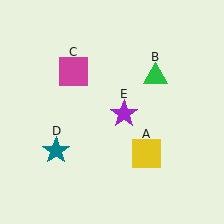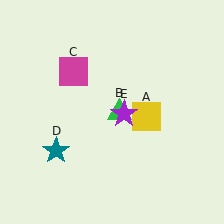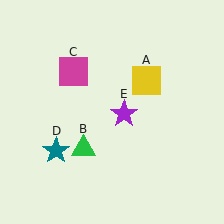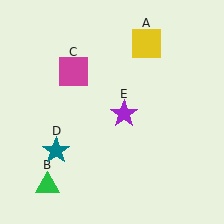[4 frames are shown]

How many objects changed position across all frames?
2 objects changed position: yellow square (object A), green triangle (object B).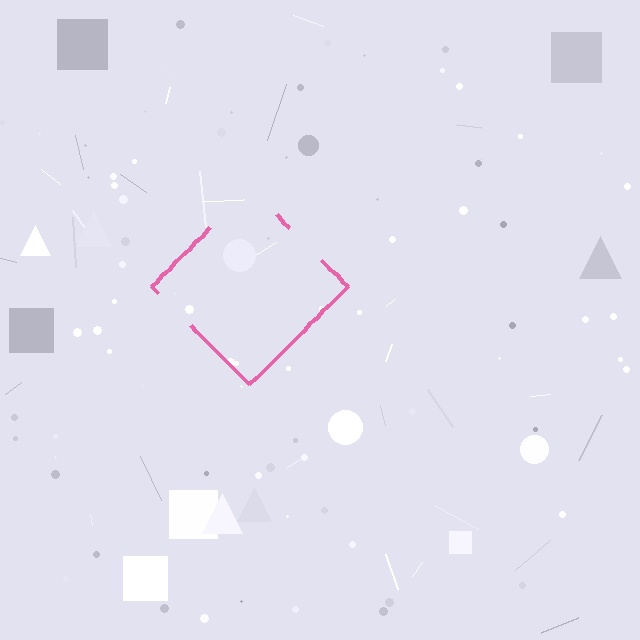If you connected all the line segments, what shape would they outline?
They would outline a diamond.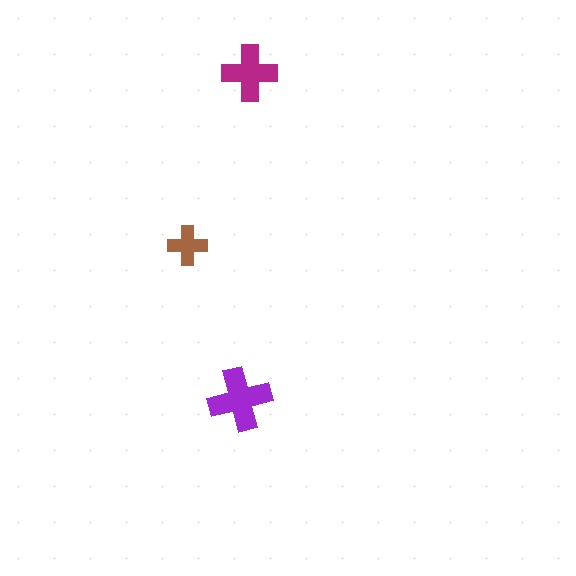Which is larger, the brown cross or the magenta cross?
The magenta one.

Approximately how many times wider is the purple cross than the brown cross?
About 1.5 times wider.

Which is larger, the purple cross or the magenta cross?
The purple one.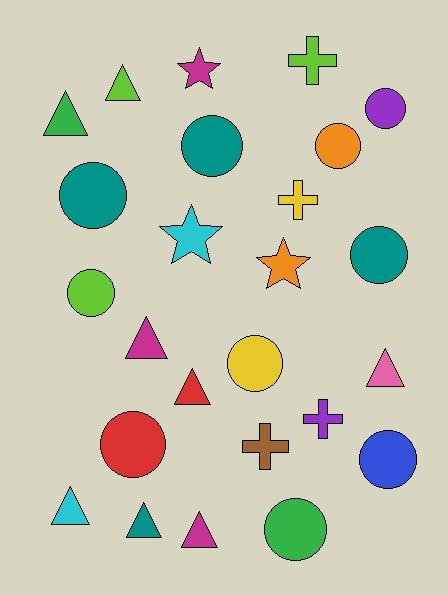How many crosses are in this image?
There are 4 crosses.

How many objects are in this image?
There are 25 objects.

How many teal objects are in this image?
There are 4 teal objects.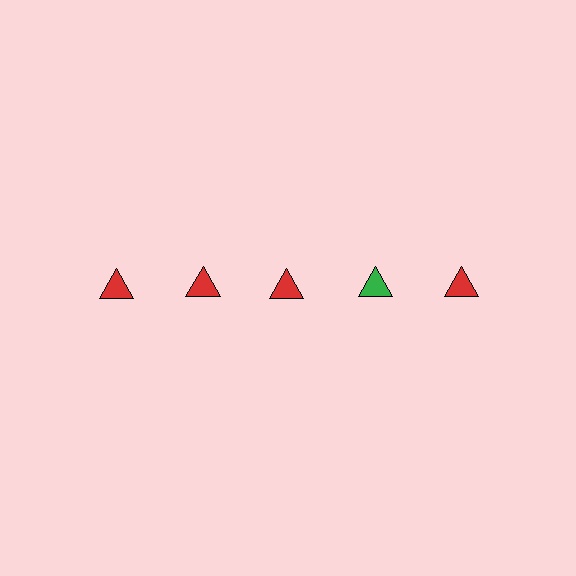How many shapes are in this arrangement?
There are 5 shapes arranged in a grid pattern.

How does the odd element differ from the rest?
It has a different color: green instead of red.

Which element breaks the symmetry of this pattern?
The green triangle in the top row, second from right column breaks the symmetry. All other shapes are red triangles.